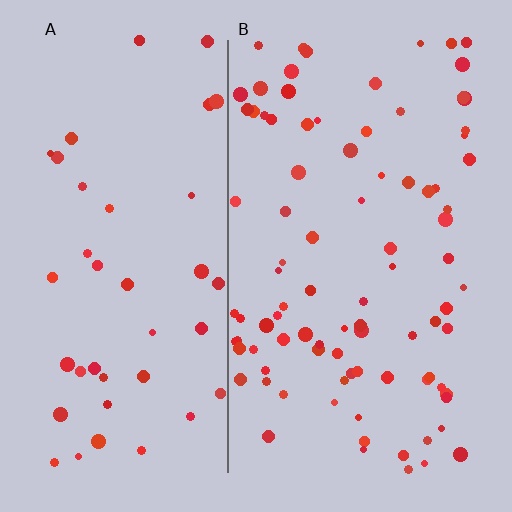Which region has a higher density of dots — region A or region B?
B (the right).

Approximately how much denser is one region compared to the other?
Approximately 2.2× — region B over region A.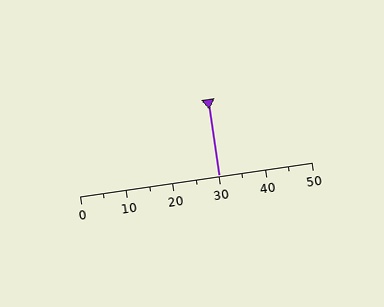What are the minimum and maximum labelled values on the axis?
The axis runs from 0 to 50.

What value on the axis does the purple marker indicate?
The marker indicates approximately 30.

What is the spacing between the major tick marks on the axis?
The major ticks are spaced 10 apart.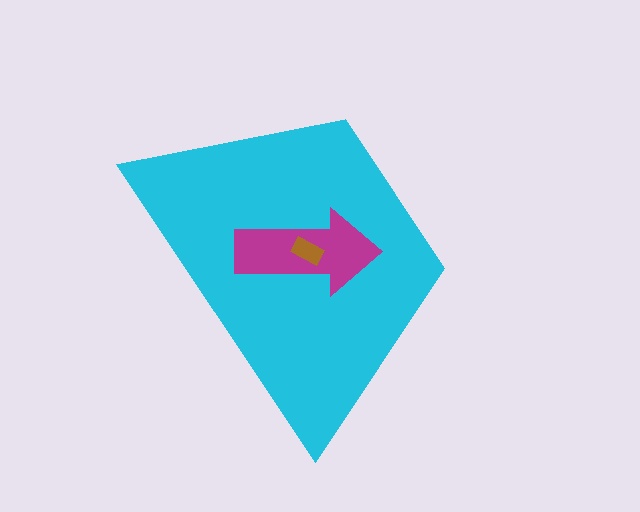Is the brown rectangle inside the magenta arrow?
Yes.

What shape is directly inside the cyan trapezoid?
The magenta arrow.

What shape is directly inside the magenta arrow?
The brown rectangle.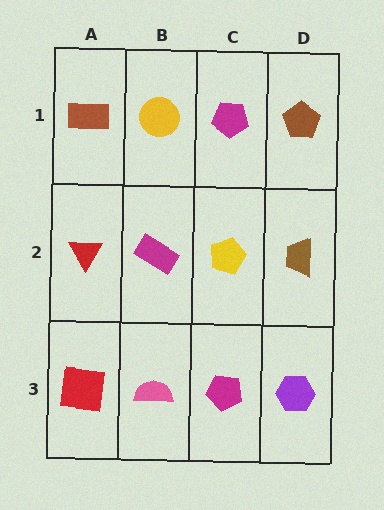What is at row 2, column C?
A yellow pentagon.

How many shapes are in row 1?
4 shapes.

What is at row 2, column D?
A brown trapezoid.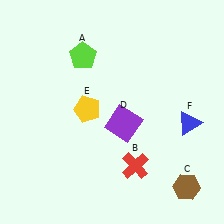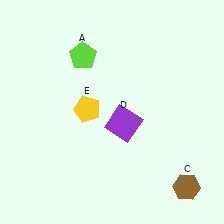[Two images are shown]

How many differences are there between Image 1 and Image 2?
There are 2 differences between the two images.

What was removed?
The blue triangle (F), the red cross (B) were removed in Image 2.